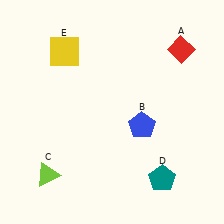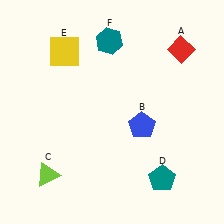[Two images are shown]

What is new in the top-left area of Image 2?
A teal hexagon (F) was added in the top-left area of Image 2.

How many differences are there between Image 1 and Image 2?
There is 1 difference between the two images.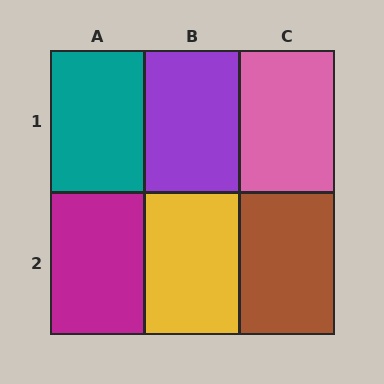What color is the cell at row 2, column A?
Magenta.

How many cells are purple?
1 cell is purple.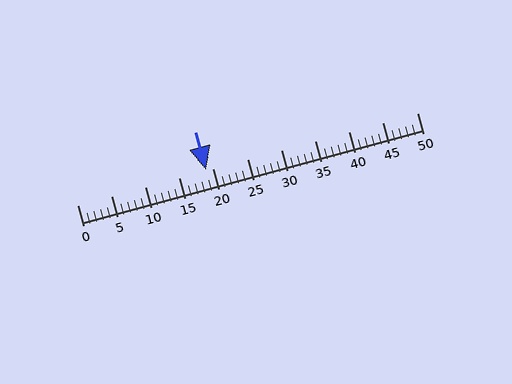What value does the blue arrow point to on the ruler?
The blue arrow points to approximately 19.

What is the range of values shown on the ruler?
The ruler shows values from 0 to 50.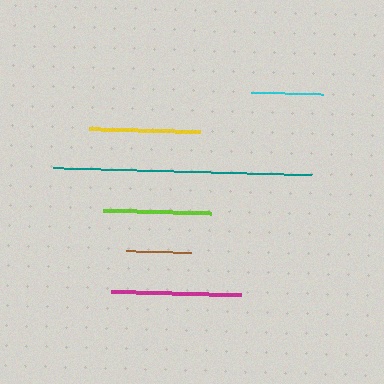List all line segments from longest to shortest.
From longest to shortest: teal, magenta, yellow, lime, cyan, brown.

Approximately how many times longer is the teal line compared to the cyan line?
The teal line is approximately 3.6 times the length of the cyan line.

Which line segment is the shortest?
The brown line is the shortest at approximately 64 pixels.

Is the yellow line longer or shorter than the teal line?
The teal line is longer than the yellow line.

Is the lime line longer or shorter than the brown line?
The lime line is longer than the brown line.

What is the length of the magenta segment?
The magenta segment is approximately 130 pixels long.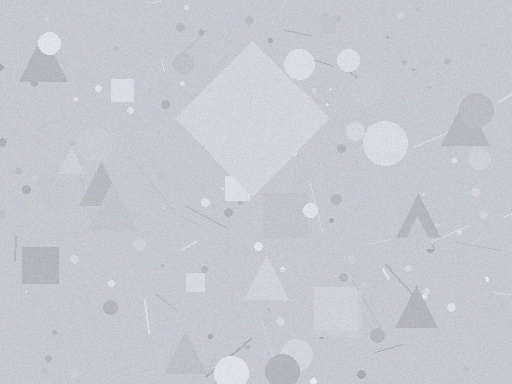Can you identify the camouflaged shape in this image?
The camouflaged shape is a diamond.